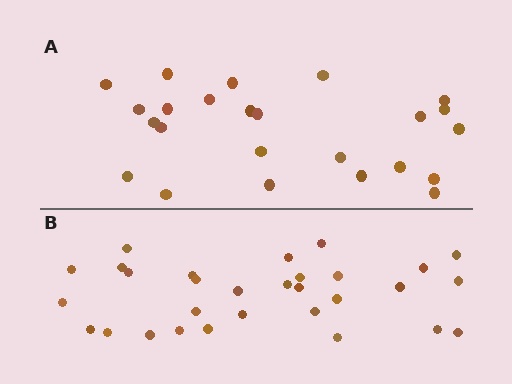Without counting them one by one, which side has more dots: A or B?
Region B (the bottom region) has more dots.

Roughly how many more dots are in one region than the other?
Region B has about 6 more dots than region A.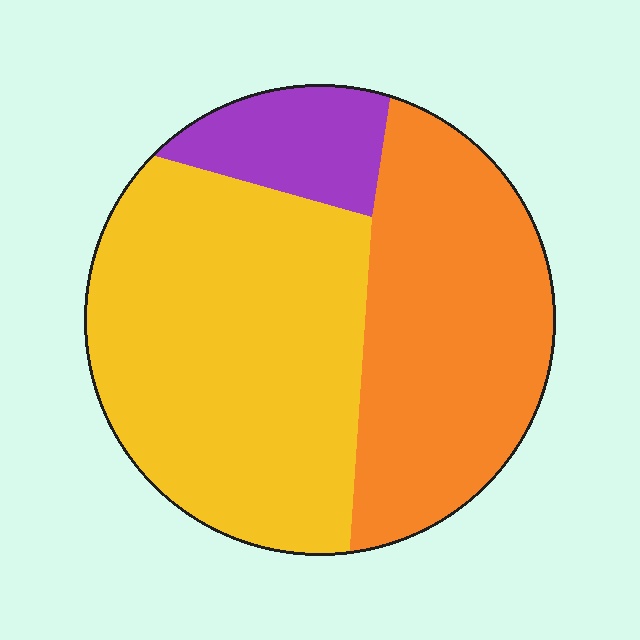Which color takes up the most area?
Yellow, at roughly 50%.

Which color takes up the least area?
Purple, at roughly 10%.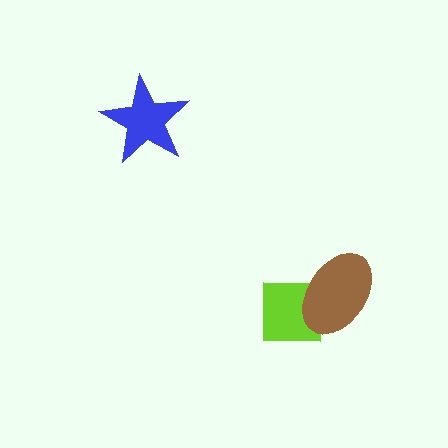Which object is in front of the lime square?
The brown ellipse is in front of the lime square.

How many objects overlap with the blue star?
0 objects overlap with the blue star.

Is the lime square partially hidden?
Yes, it is partially covered by another shape.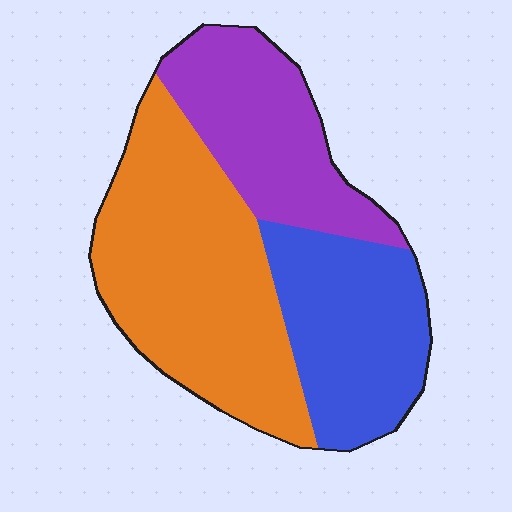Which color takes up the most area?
Orange, at roughly 45%.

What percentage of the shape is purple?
Purple covers about 25% of the shape.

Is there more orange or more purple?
Orange.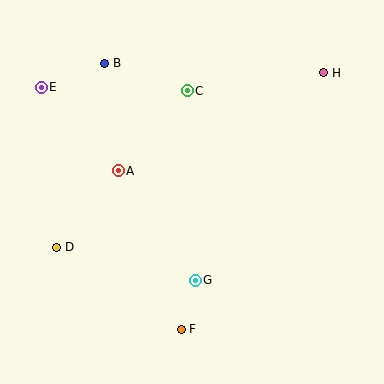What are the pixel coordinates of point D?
Point D is at (57, 247).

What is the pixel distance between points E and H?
The distance between E and H is 283 pixels.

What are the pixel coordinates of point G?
Point G is at (195, 281).